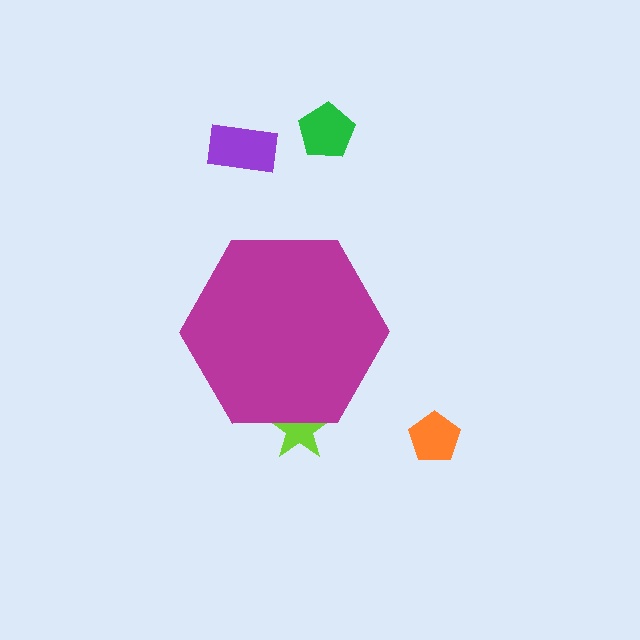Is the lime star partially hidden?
Yes, the lime star is partially hidden behind the magenta hexagon.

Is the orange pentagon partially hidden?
No, the orange pentagon is fully visible.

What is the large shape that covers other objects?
A magenta hexagon.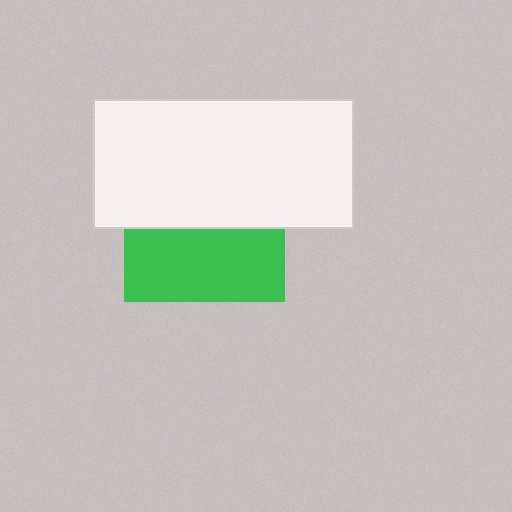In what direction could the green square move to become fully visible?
The green square could move down. That would shift it out from behind the white rectangle entirely.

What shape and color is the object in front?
The object in front is a white rectangle.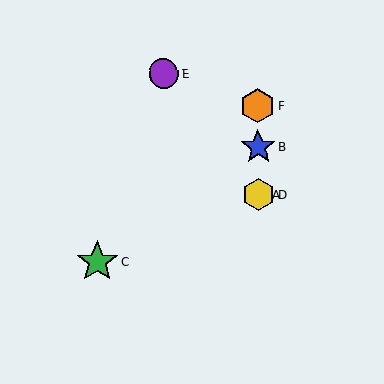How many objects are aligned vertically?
4 objects (A, B, D, F) are aligned vertically.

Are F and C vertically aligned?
No, F is at x≈258 and C is at x≈97.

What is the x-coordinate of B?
Object B is at x≈258.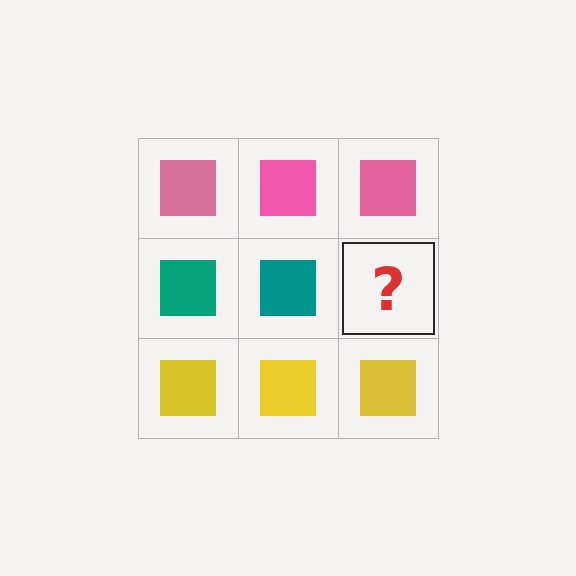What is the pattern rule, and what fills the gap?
The rule is that each row has a consistent color. The gap should be filled with a teal square.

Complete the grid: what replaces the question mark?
The question mark should be replaced with a teal square.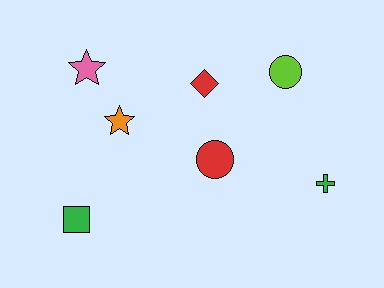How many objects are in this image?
There are 7 objects.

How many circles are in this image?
There are 2 circles.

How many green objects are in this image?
There are 2 green objects.